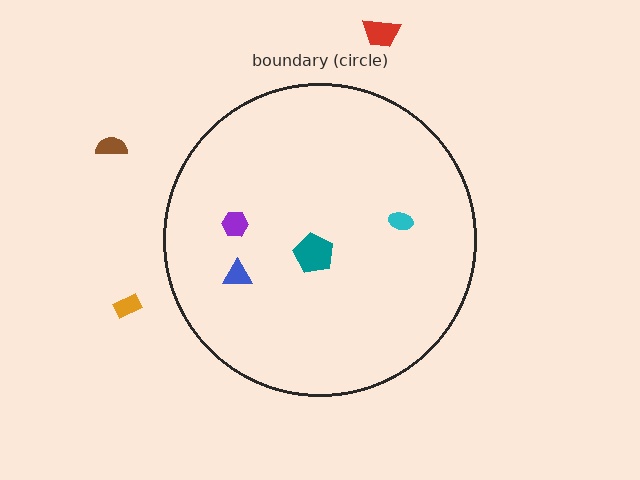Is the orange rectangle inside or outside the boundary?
Outside.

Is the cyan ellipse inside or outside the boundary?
Inside.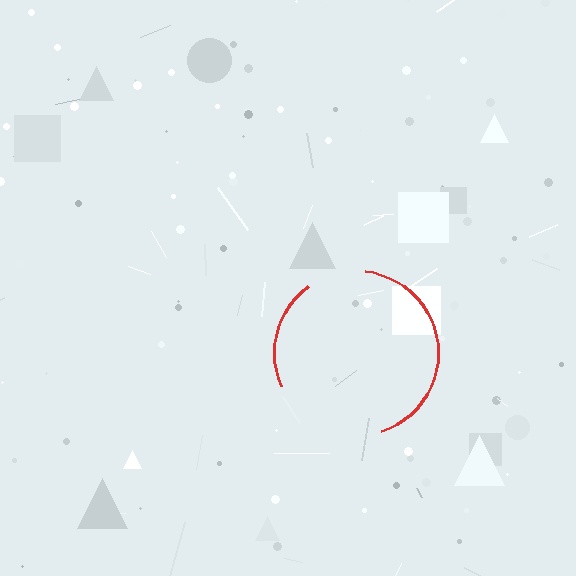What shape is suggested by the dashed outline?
The dashed outline suggests a circle.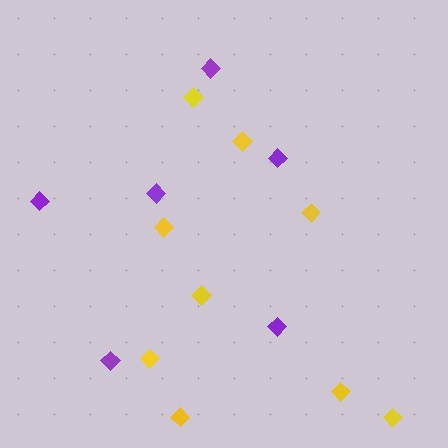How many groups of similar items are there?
There are 2 groups: one group of yellow diamonds (9) and one group of purple diamonds (6).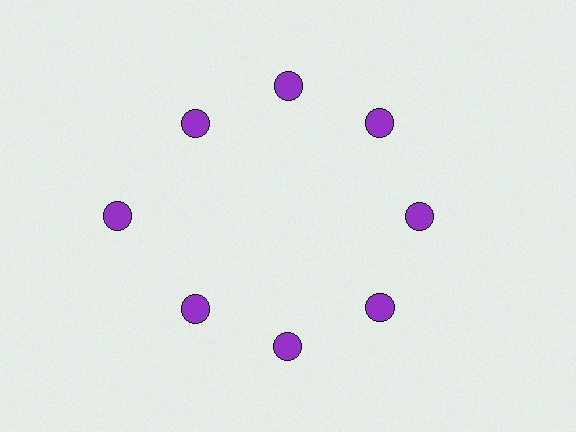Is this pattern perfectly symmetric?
No. The 8 purple circles are arranged in a ring, but one element near the 9 o'clock position is pushed outward from the center, breaking the 8-fold rotational symmetry.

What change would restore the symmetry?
The symmetry would be restored by moving it inward, back onto the ring so that all 8 circles sit at equal angles and equal distance from the center.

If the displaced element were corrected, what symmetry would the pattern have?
It would have 8-fold rotational symmetry — the pattern would map onto itself every 45 degrees.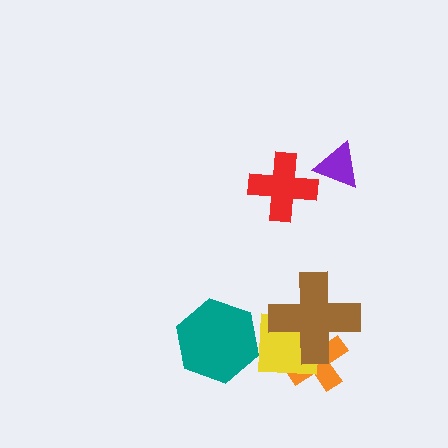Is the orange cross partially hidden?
Yes, it is partially covered by another shape.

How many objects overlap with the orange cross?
2 objects overlap with the orange cross.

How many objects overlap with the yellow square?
3 objects overlap with the yellow square.